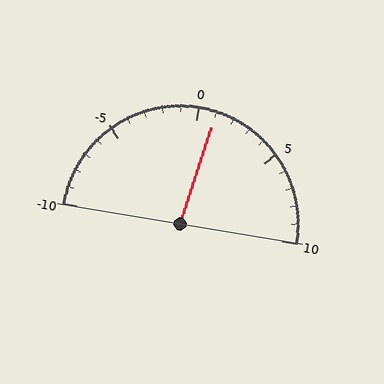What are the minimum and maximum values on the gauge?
The gauge ranges from -10 to 10.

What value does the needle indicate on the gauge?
The needle indicates approximately 1.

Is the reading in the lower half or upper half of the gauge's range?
The reading is in the upper half of the range (-10 to 10).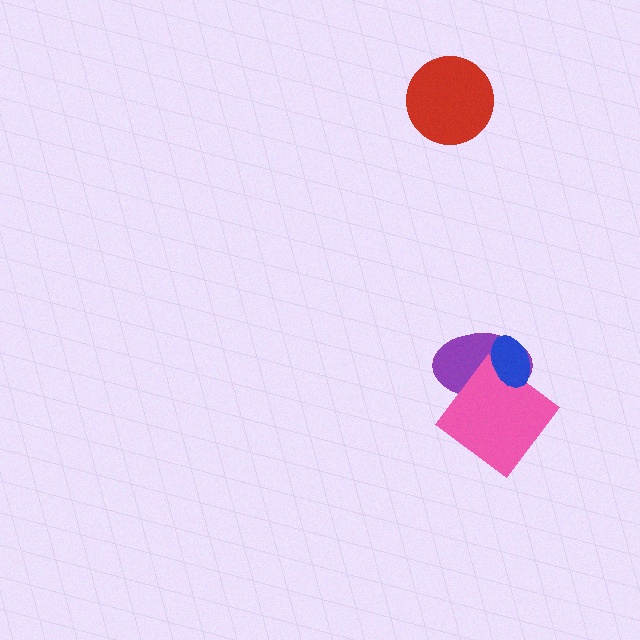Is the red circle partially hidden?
No, no other shape covers it.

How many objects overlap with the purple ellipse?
2 objects overlap with the purple ellipse.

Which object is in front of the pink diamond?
The blue ellipse is in front of the pink diamond.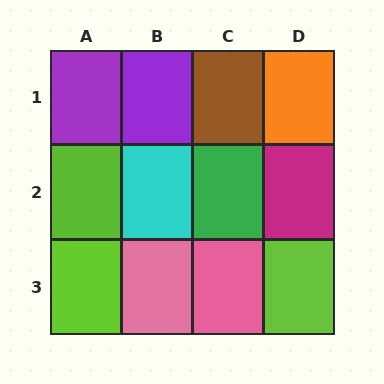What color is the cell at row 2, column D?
Magenta.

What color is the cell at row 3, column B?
Pink.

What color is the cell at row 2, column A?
Lime.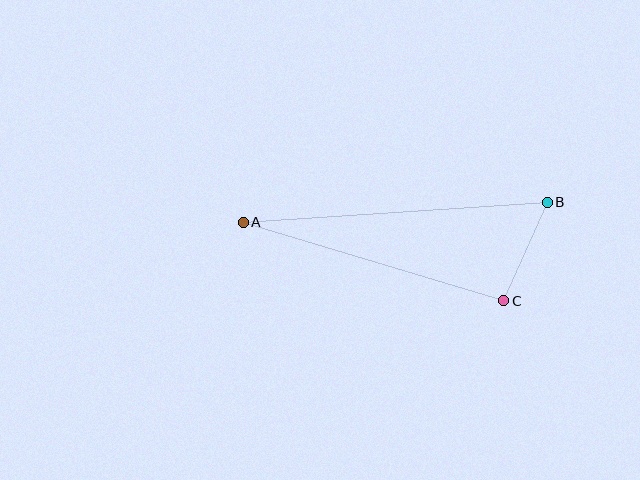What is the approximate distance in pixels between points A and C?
The distance between A and C is approximately 272 pixels.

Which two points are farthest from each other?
Points A and B are farthest from each other.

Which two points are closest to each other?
Points B and C are closest to each other.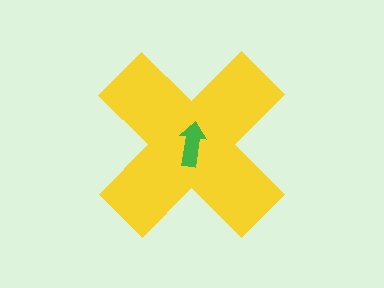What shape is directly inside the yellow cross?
The green arrow.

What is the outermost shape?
The yellow cross.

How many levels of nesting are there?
2.